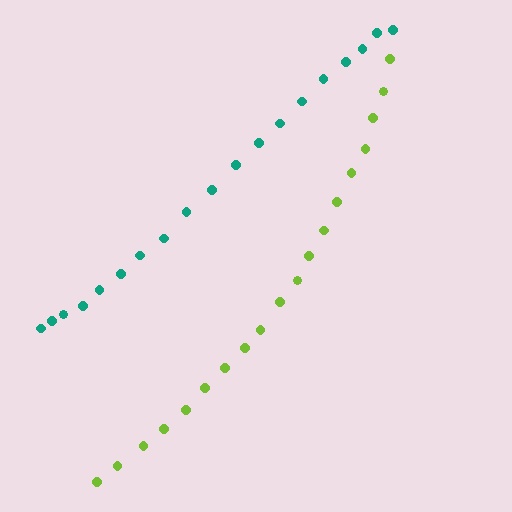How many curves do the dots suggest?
There are 2 distinct paths.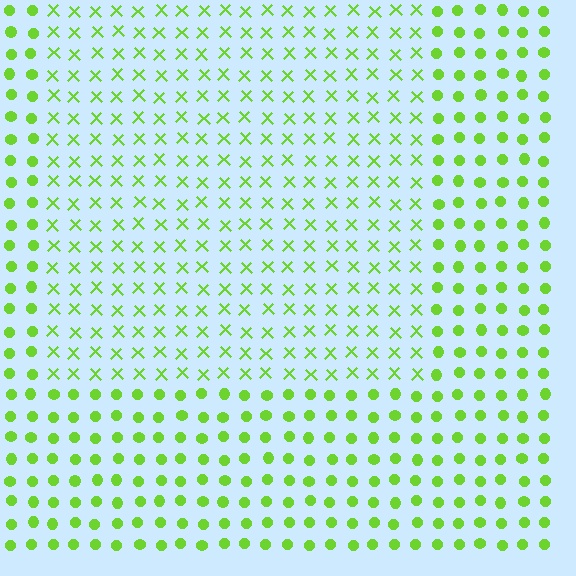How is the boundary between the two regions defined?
The boundary is defined by a change in element shape: X marks inside vs. circles outside. All elements share the same color and spacing.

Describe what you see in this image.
The image is filled with small lime elements arranged in a uniform grid. A rectangle-shaped region contains X marks, while the surrounding area contains circles. The boundary is defined purely by the change in element shape.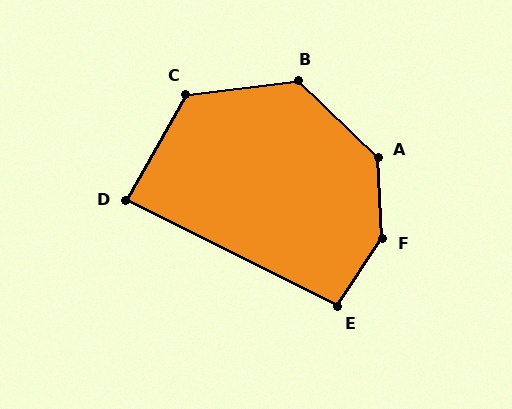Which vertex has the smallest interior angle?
D, at approximately 87 degrees.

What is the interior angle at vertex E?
Approximately 97 degrees (obtuse).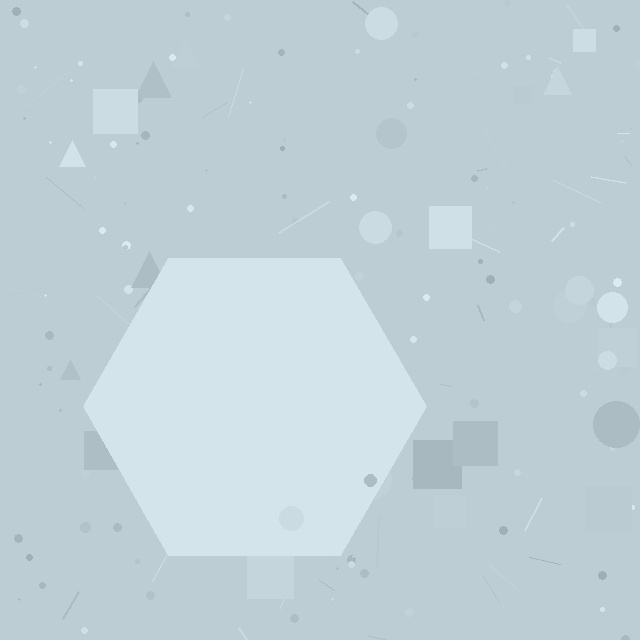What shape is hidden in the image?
A hexagon is hidden in the image.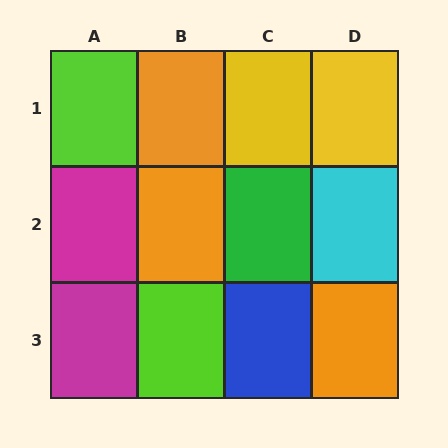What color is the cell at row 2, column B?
Orange.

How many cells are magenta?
2 cells are magenta.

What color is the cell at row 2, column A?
Magenta.